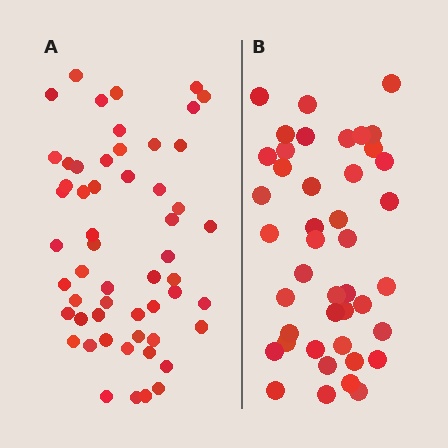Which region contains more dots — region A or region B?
Region A (the left region) has more dots.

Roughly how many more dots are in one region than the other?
Region A has roughly 12 or so more dots than region B.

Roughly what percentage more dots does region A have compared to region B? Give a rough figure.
About 30% more.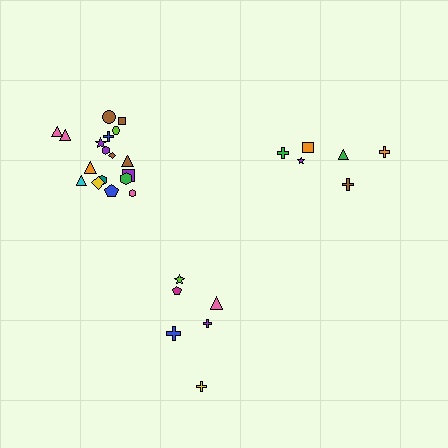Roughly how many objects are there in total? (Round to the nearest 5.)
Roughly 30 objects in total.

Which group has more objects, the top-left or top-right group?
The top-left group.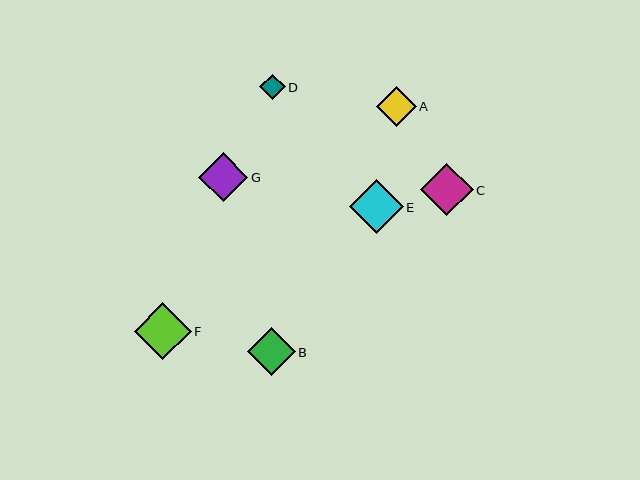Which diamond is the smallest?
Diamond D is the smallest with a size of approximately 26 pixels.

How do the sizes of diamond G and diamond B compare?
Diamond G and diamond B are approximately the same size.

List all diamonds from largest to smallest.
From largest to smallest: F, E, C, G, B, A, D.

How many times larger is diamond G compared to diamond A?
Diamond G is approximately 1.2 times the size of diamond A.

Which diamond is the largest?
Diamond F is the largest with a size of approximately 57 pixels.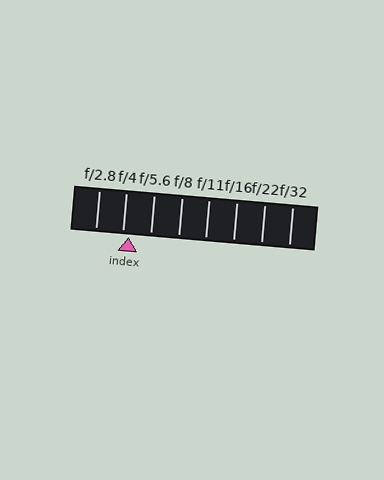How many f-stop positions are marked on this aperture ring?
There are 8 f-stop positions marked.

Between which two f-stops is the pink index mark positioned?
The index mark is between f/4 and f/5.6.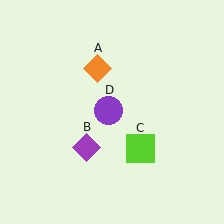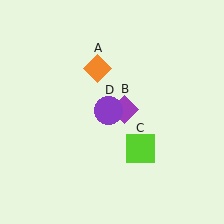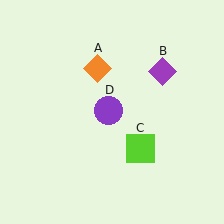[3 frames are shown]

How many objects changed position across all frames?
1 object changed position: purple diamond (object B).